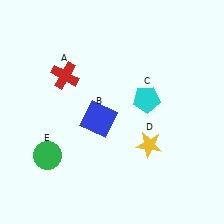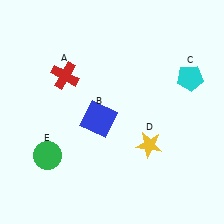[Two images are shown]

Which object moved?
The cyan pentagon (C) moved right.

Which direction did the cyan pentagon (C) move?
The cyan pentagon (C) moved right.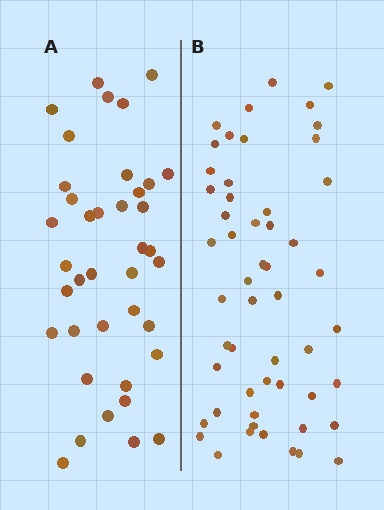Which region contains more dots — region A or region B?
Region B (the right region) has more dots.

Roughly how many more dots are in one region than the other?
Region B has approximately 15 more dots than region A.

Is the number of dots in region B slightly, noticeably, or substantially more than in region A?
Region B has noticeably more, but not dramatically so. The ratio is roughly 1.4 to 1.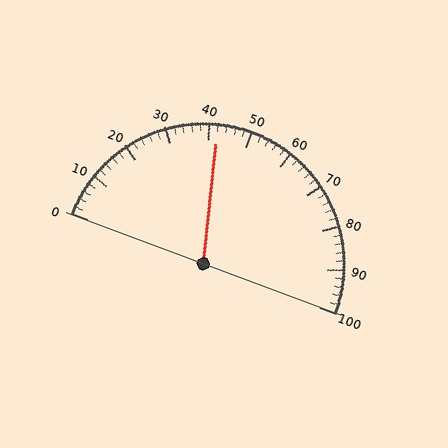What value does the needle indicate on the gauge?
The needle indicates approximately 42.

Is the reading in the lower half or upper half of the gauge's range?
The reading is in the lower half of the range (0 to 100).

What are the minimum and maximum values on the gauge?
The gauge ranges from 0 to 100.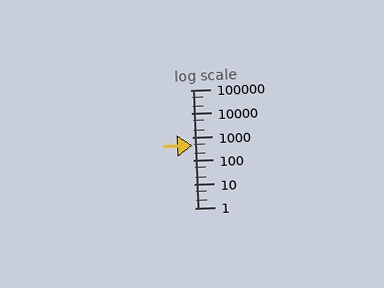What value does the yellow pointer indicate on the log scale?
The pointer indicates approximately 460.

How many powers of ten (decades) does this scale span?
The scale spans 5 decades, from 1 to 100000.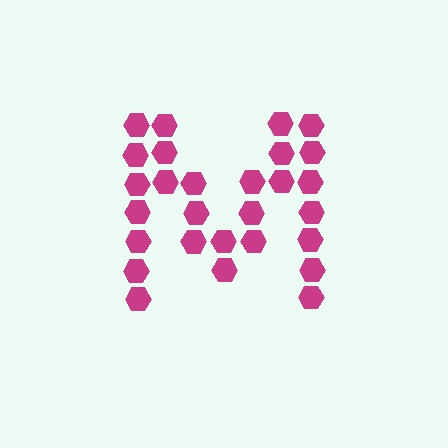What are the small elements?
The small elements are hexagons.